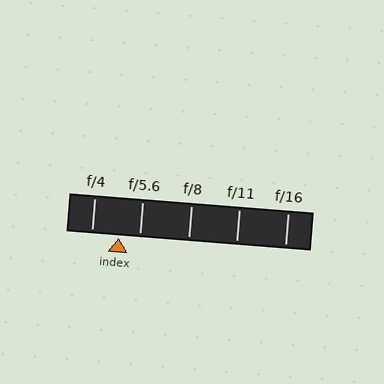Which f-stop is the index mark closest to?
The index mark is closest to f/5.6.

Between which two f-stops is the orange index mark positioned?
The index mark is between f/4 and f/5.6.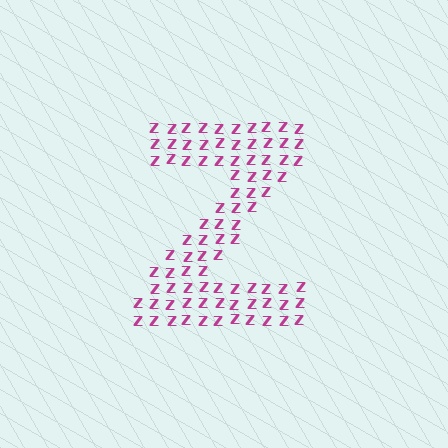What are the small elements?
The small elements are letter Z's.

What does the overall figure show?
The overall figure shows the letter Z.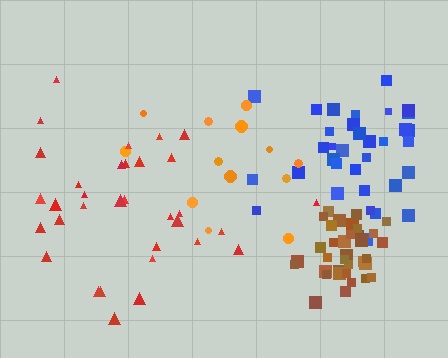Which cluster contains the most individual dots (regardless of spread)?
Blue (35).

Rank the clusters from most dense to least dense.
brown, blue, red, orange.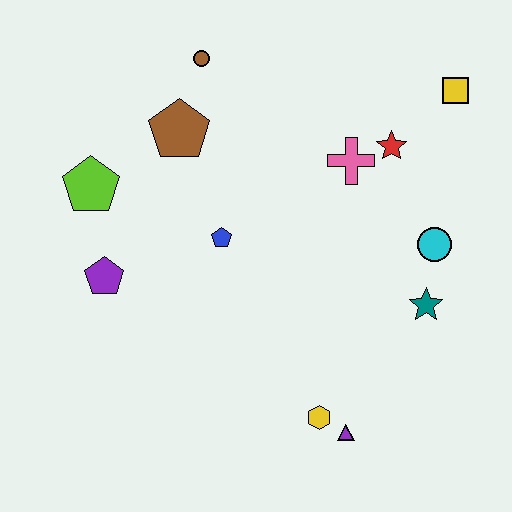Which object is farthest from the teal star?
The lime pentagon is farthest from the teal star.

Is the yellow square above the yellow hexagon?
Yes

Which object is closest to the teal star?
The cyan circle is closest to the teal star.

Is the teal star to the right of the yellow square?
No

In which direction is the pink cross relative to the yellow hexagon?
The pink cross is above the yellow hexagon.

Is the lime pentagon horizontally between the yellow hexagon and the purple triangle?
No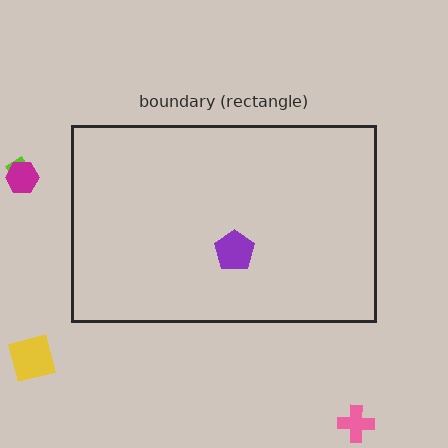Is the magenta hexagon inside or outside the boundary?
Outside.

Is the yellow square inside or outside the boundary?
Outside.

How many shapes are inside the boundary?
1 inside, 4 outside.